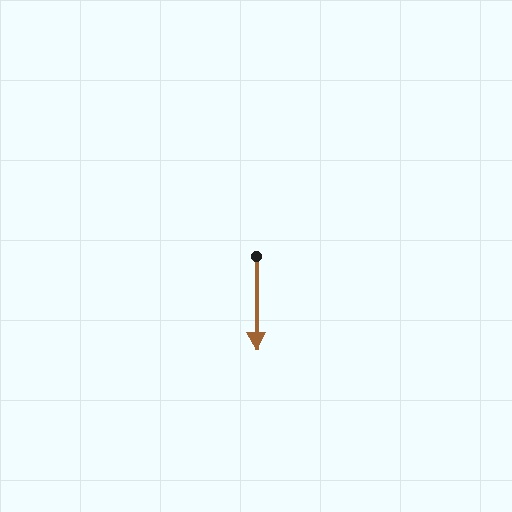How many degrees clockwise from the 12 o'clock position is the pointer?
Approximately 180 degrees.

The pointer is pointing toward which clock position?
Roughly 6 o'clock.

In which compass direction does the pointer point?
South.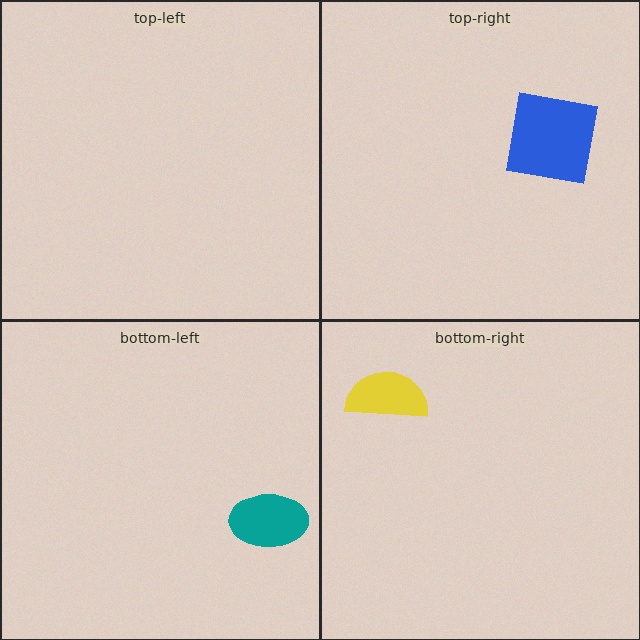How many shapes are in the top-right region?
1.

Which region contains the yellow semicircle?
The bottom-right region.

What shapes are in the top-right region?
The blue square.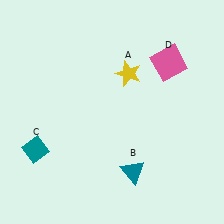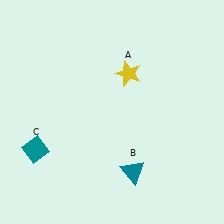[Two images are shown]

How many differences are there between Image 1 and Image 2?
There is 1 difference between the two images.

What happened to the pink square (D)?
The pink square (D) was removed in Image 2. It was in the top-right area of Image 1.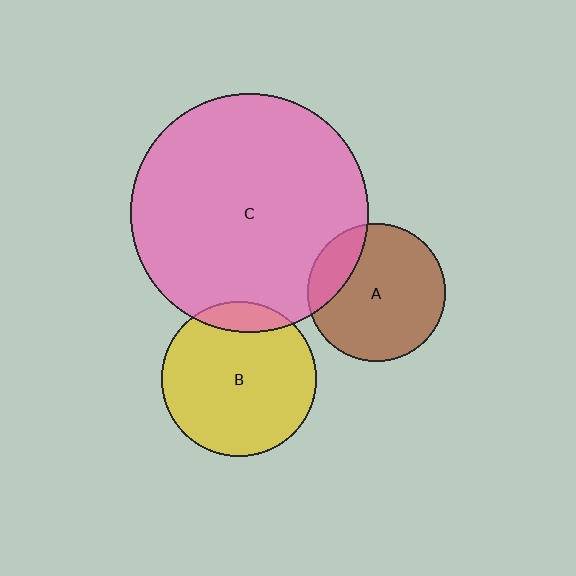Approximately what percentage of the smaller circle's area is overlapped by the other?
Approximately 20%.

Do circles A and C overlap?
Yes.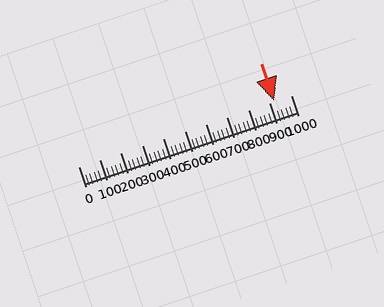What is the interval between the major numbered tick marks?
The major tick marks are spaced 100 units apart.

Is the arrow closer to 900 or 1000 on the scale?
The arrow is closer to 900.